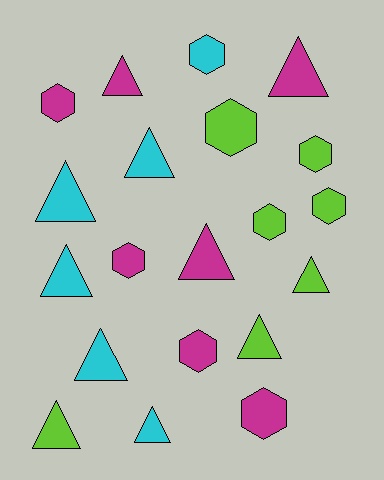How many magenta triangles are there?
There are 3 magenta triangles.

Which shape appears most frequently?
Triangle, with 11 objects.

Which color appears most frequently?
Lime, with 7 objects.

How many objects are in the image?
There are 20 objects.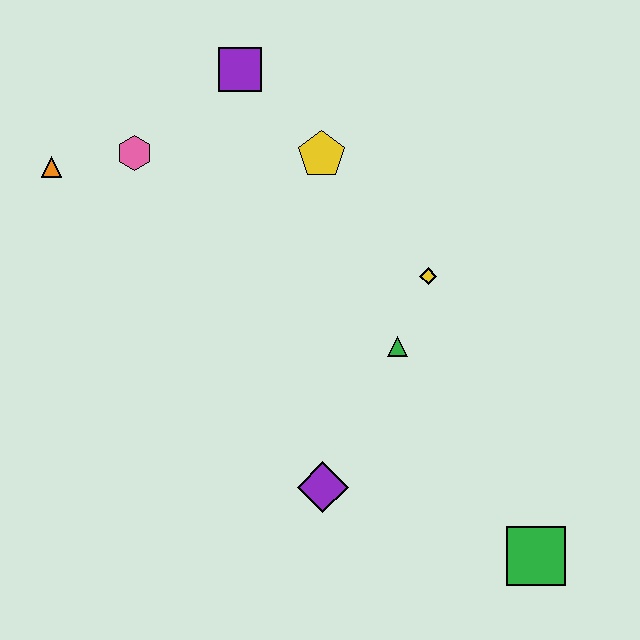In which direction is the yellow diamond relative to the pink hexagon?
The yellow diamond is to the right of the pink hexagon.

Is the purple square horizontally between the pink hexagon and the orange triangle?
No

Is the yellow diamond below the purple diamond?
No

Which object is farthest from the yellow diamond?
The orange triangle is farthest from the yellow diamond.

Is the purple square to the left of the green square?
Yes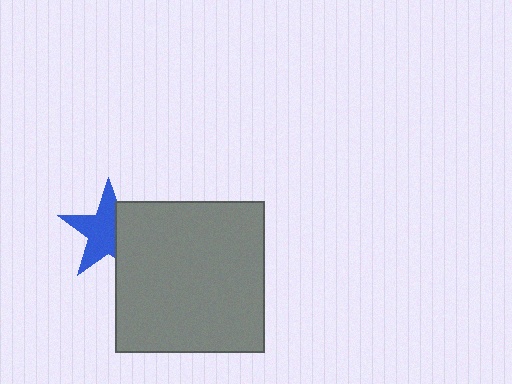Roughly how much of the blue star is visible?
About half of it is visible (roughly 63%).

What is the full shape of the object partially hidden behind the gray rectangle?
The partially hidden object is a blue star.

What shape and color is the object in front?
The object in front is a gray rectangle.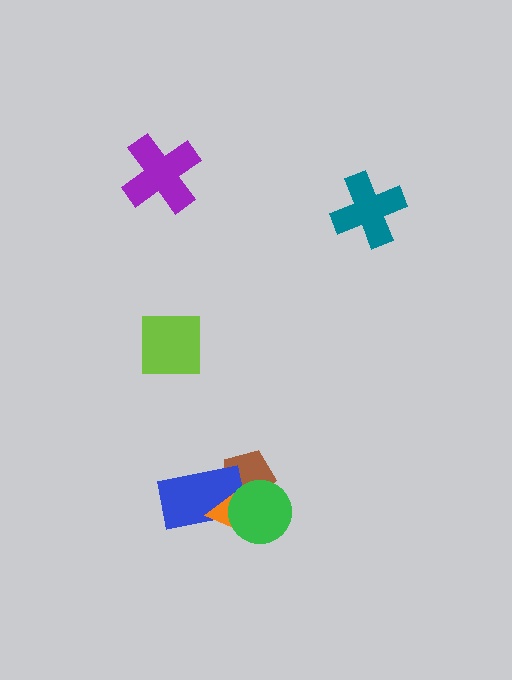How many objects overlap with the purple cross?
0 objects overlap with the purple cross.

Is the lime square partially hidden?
No, no other shape covers it.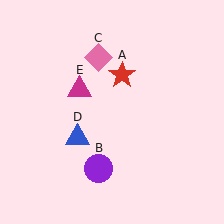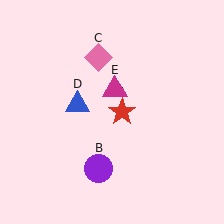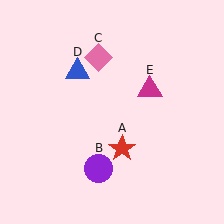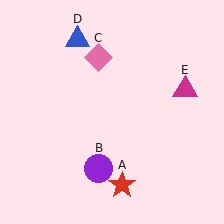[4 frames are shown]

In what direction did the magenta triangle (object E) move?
The magenta triangle (object E) moved right.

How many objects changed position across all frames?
3 objects changed position: red star (object A), blue triangle (object D), magenta triangle (object E).